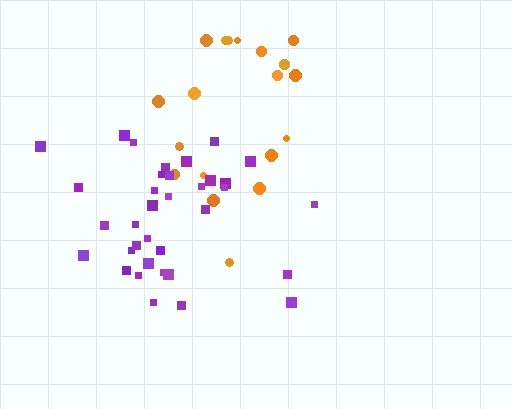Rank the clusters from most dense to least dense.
purple, orange.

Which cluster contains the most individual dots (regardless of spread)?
Purple (35).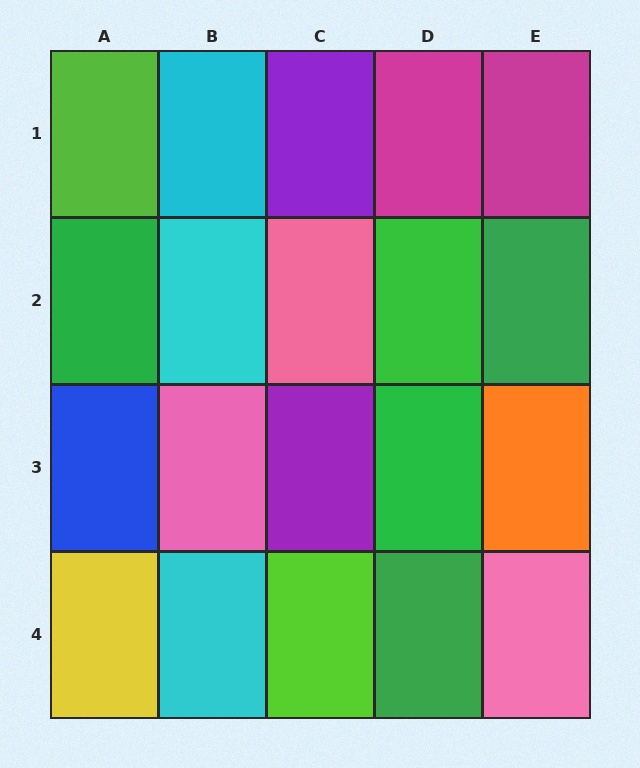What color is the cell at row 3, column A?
Blue.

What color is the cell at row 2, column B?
Cyan.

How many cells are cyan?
3 cells are cyan.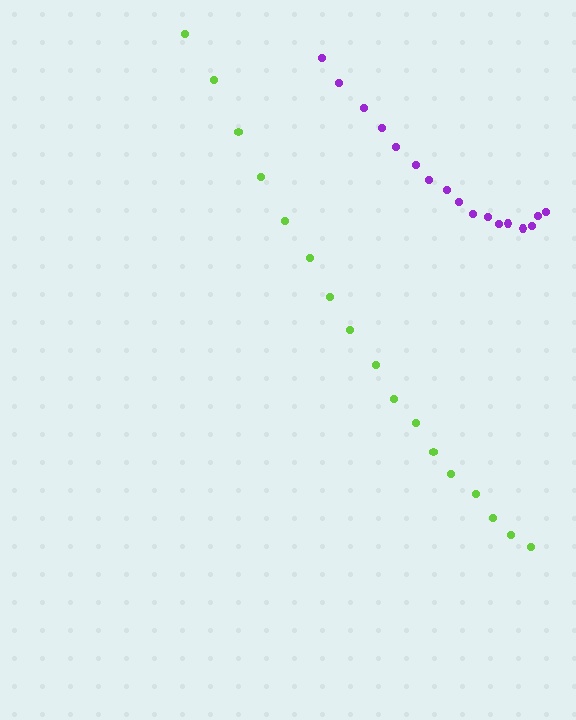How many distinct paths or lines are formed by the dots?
There are 2 distinct paths.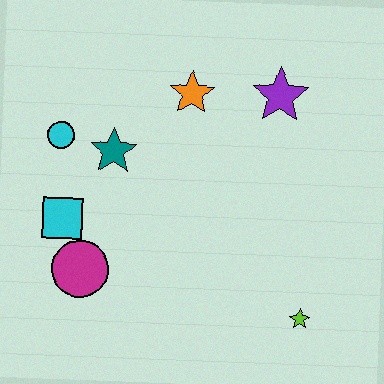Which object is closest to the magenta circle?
The cyan square is closest to the magenta circle.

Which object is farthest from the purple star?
The magenta circle is farthest from the purple star.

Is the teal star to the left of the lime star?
Yes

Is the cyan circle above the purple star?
No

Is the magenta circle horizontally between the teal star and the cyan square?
Yes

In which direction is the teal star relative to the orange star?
The teal star is to the left of the orange star.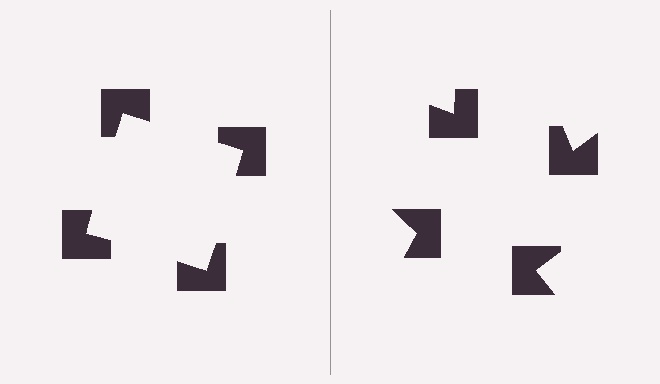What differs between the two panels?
The notched squares are positioned identically on both sides; only the wedge orientations differ. On the left they align to a square; on the right they are misaligned.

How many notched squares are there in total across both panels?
8 — 4 on each side.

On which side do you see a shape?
An illusory square appears on the left side. On the right side the wedge cuts are rotated, so no coherent shape forms.